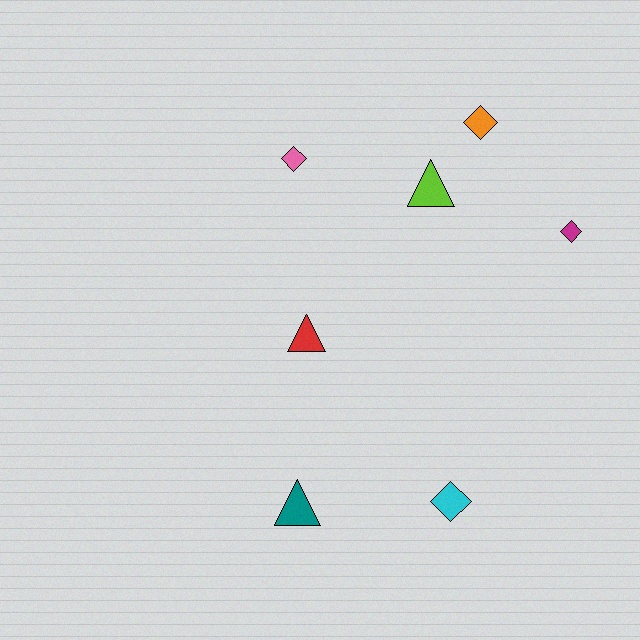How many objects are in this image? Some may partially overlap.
There are 7 objects.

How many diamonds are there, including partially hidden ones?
There are 4 diamonds.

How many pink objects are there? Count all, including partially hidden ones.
There is 1 pink object.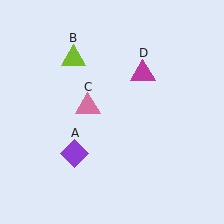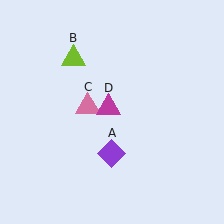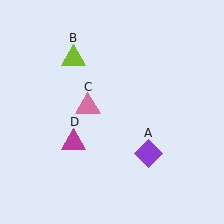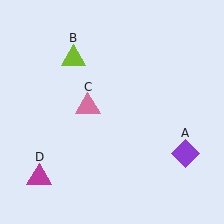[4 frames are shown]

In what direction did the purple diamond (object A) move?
The purple diamond (object A) moved right.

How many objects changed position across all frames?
2 objects changed position: purple diamond (object A), magenta triangle (object D).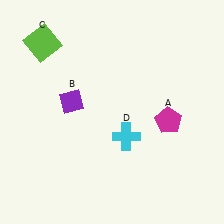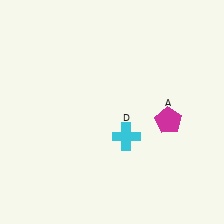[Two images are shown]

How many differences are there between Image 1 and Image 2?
There are 2 differences between the two images.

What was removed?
The lime square (C), the purple diamond (B) were removed in Image 2.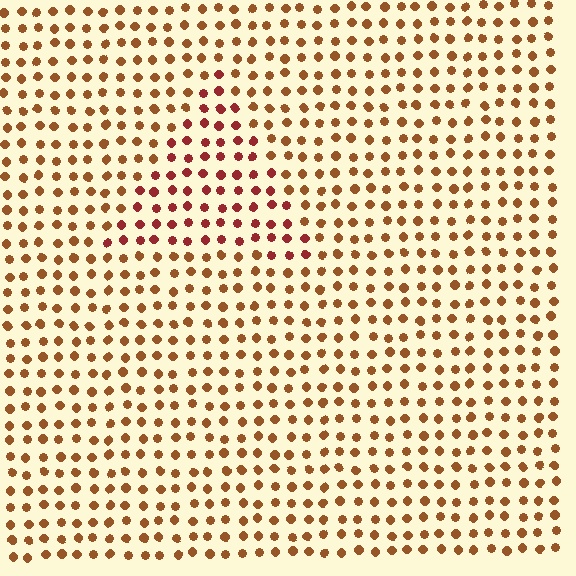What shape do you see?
I see a triangle.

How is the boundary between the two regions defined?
The boundary is defined purely by a slight shift in hue (about 29 degrees). Spacing, size, and orientation are identical on both sides.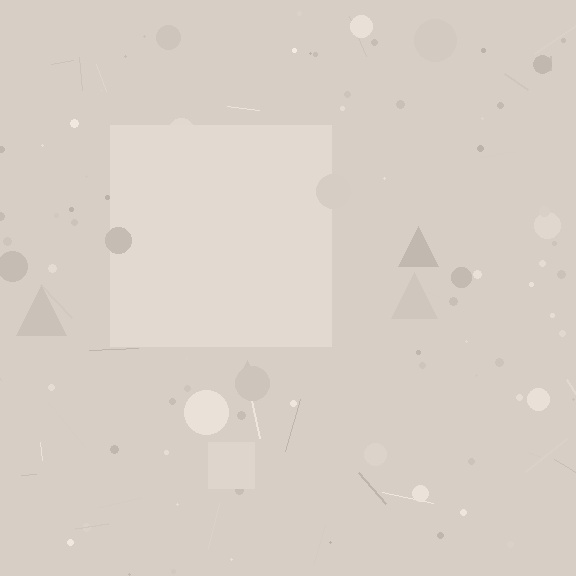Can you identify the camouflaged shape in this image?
The camouflaged shape is a square.